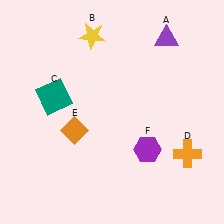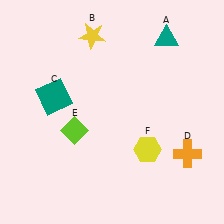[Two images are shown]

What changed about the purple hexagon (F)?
In Image 1, F is purple. In Image 2, it changed to yellow.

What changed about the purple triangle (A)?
In Image 1, A is purple. In Image 2, it changed to teal.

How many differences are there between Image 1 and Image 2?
There are 3 differences between the two images.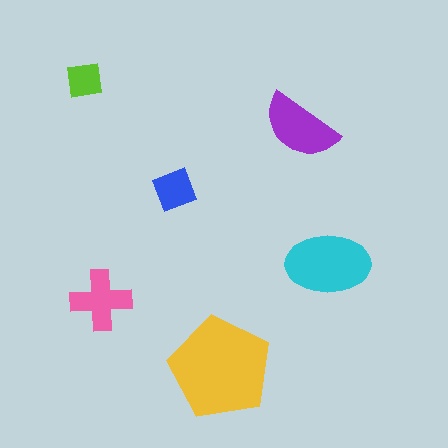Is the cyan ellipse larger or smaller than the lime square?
Larger.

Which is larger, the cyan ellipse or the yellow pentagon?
The yellow pentagon.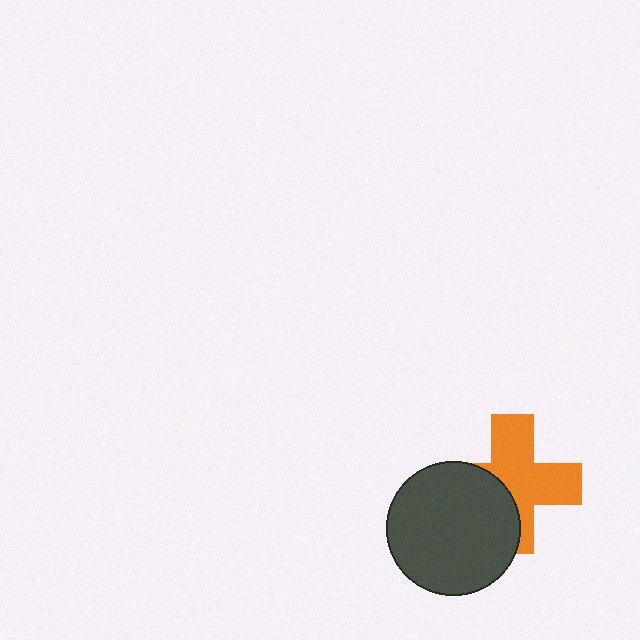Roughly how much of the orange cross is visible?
About half of it is visible (roughly 61%).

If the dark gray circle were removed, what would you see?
You would see the complete orange cross.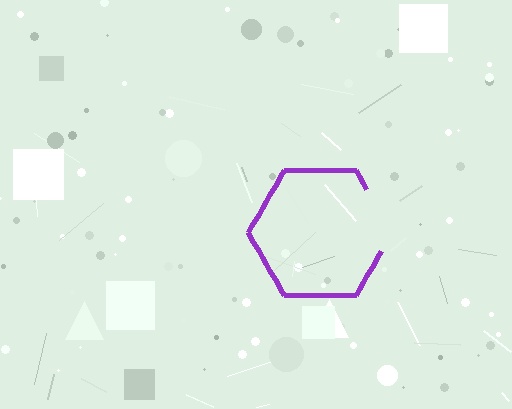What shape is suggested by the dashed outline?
The dashed outline suggests a hexagon.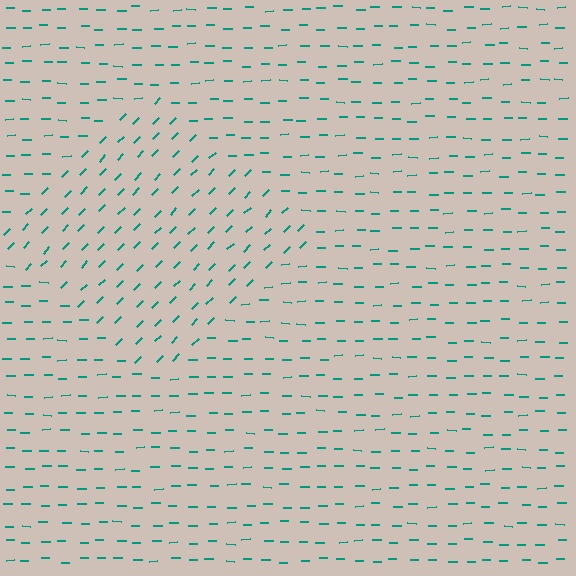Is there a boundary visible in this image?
Yes, there is a texture boundary formed by a change in line orientation.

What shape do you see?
I see a diamond.